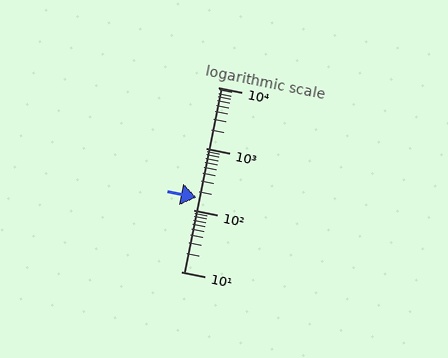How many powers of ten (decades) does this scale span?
The scale spans 3 decades, from 10 to 10000.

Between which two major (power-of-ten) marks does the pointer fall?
The pointer is between 100 and 1000.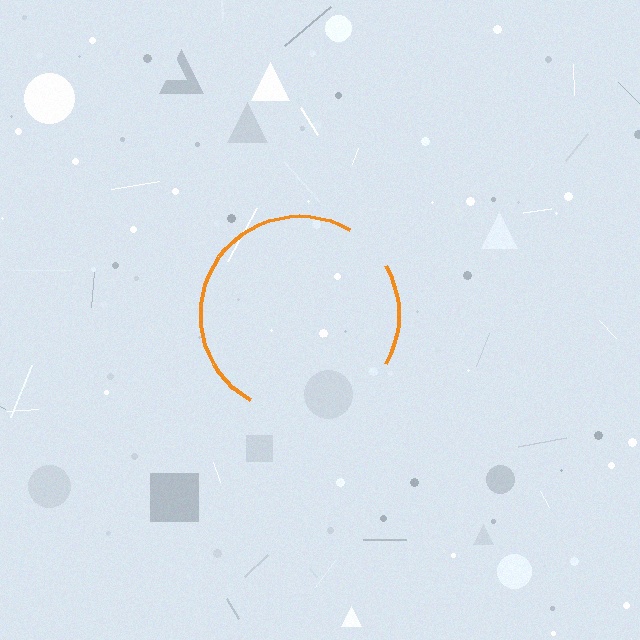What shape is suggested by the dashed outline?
The dashed outline suggests a circle.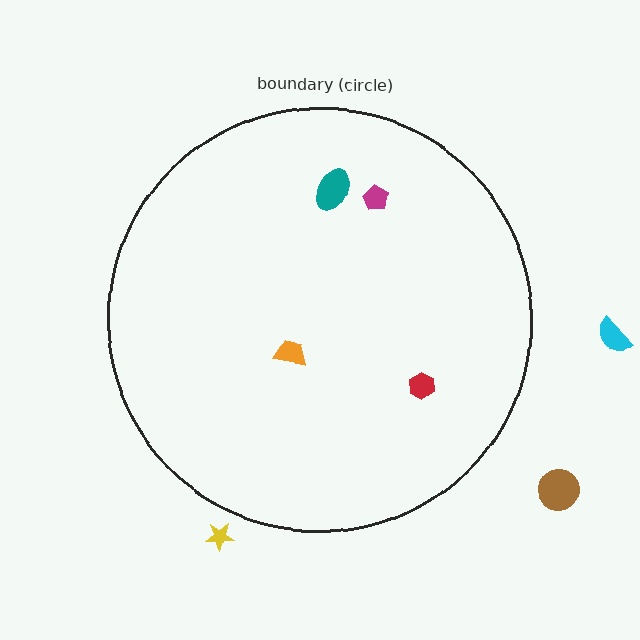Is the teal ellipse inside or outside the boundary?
Inside.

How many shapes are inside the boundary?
4 inside, 3 outside.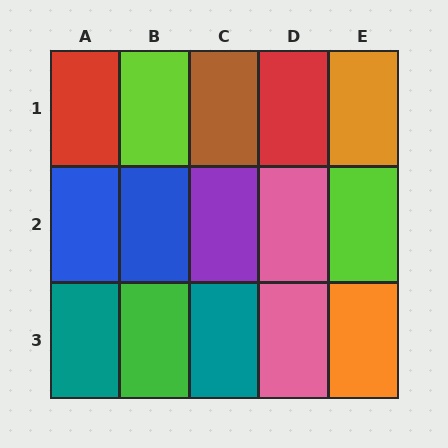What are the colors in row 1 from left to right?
Red, lime, brown, red, orange.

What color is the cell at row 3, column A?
Teal.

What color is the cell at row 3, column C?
Teal.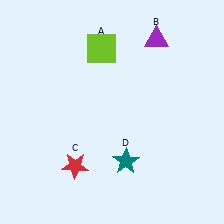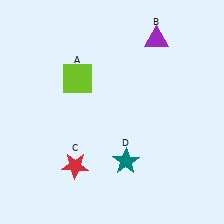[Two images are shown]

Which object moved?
The lime square (A) moved down.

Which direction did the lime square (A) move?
The lime square (A) moved down.